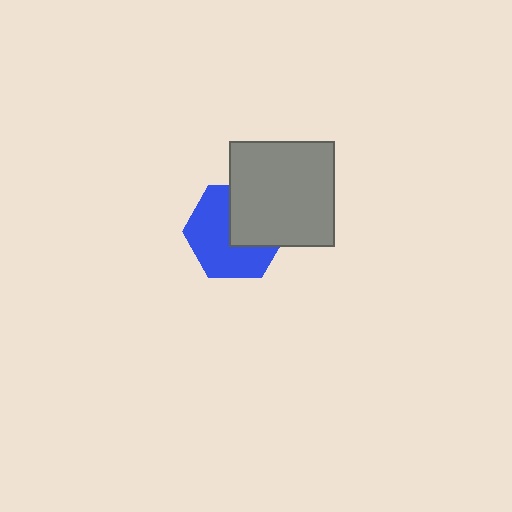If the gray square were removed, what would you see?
You would see the complete blue hexagon.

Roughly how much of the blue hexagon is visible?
About half of it is visible (roughly 60%).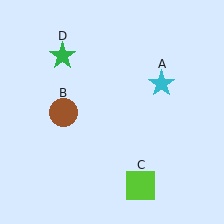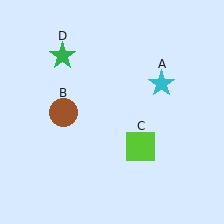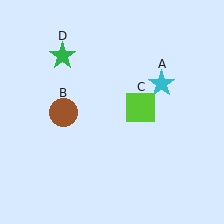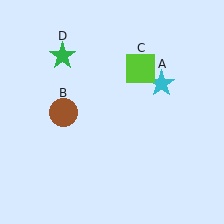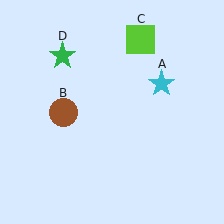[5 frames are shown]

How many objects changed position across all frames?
1 object changed position: lime square (object C).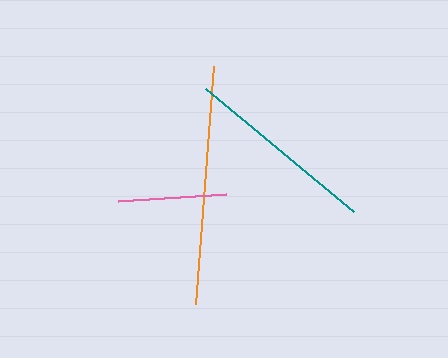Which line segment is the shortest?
The pink line is the shortest at approximately 108 pixels.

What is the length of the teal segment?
The teal segment is approximately 192 pixels long.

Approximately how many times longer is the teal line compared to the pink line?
The teal line is approximately 1.8 times the length of the pink line.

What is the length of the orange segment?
The orange segment is approximately 239 pixels long.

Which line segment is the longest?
The orange line is the longest at approximately 239 pixels.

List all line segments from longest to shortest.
From longest to shortest: orange, teal, pink.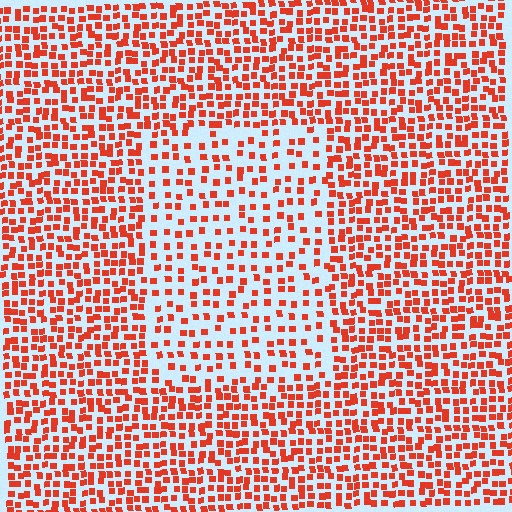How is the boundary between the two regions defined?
The boundary is defined by a change in element density (approximately 1.9x ratio). All elements are the same color, size, and shape.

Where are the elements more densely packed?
The elements are more densely packed outside the rectangle boundary.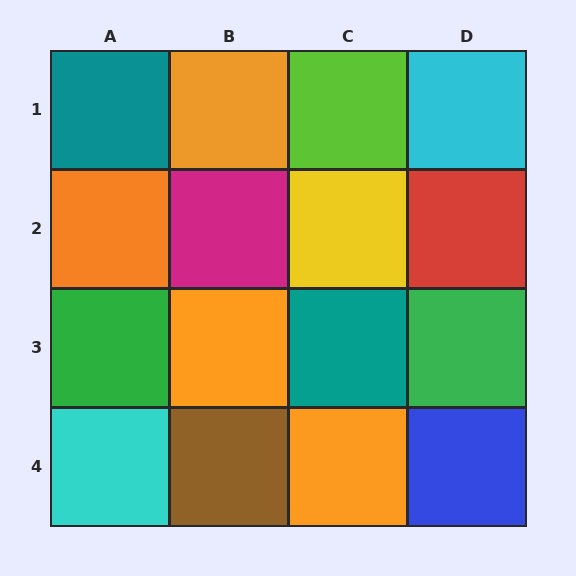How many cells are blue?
1 cell is blue.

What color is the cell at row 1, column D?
Cyan.